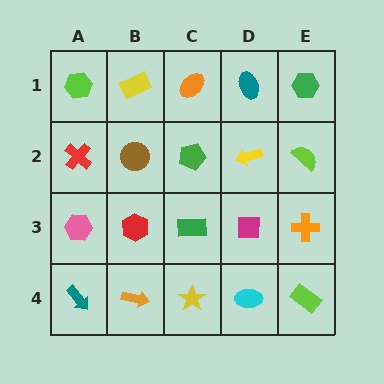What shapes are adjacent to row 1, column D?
A yellow arrow (row 2, column D), an orange ellipse (row 1, column C), a green hexagon (row 1, column E).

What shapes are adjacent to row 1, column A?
A red cross (row 2, column A), a yellow rectangle (row 1, column B).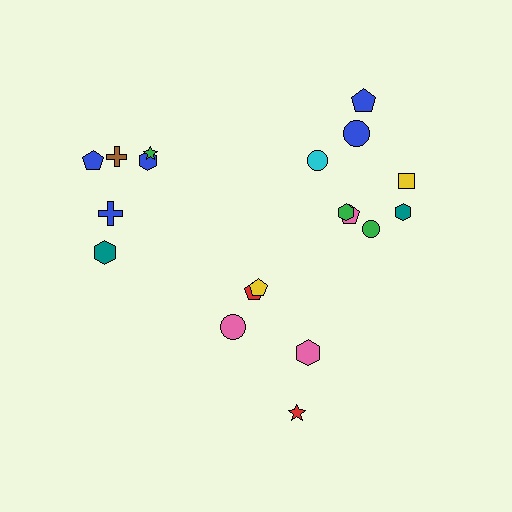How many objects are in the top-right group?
There are 8 objects.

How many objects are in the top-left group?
There are 6 objects.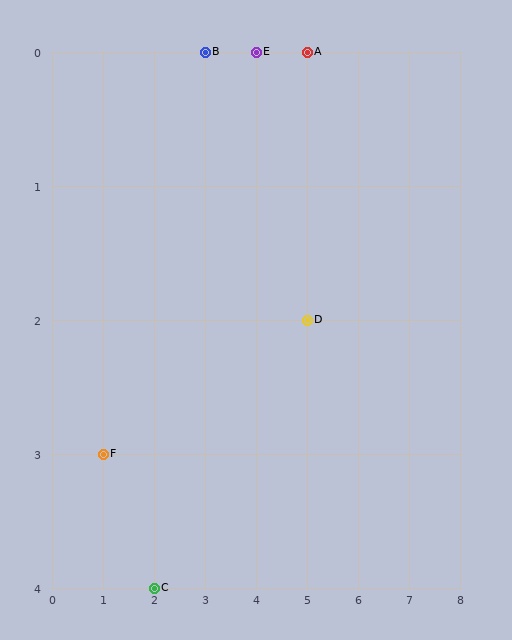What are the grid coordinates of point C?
Point C is at grid coordinates (2, 4).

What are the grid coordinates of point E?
Point E is at grid coordinates (4, 0).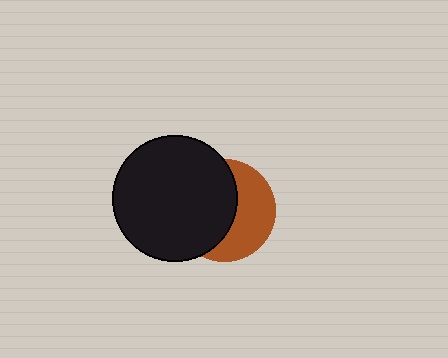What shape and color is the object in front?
The object in front is a black circle.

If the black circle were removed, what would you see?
You would see the complete brown circle.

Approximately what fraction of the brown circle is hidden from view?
Roughly 55% of the brown circle is hidden behind the black circle.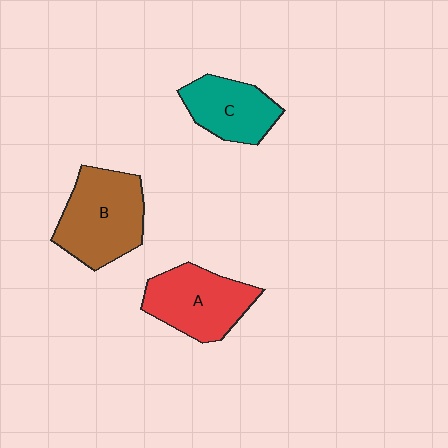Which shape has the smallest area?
Shape C (teal).